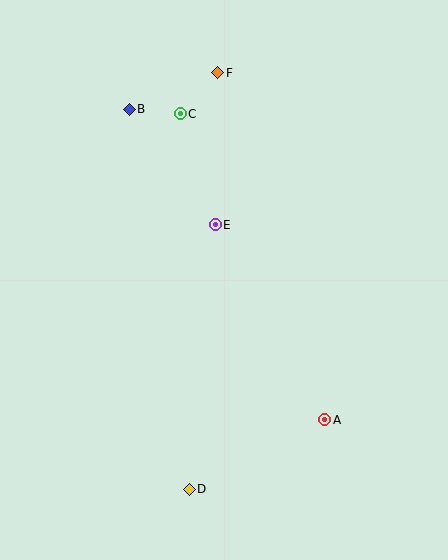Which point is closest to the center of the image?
Point E at (215, 225) is closest to the center.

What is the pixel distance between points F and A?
The distance between F and A is 363 pixels.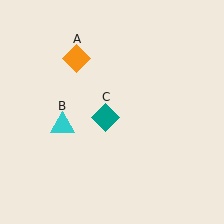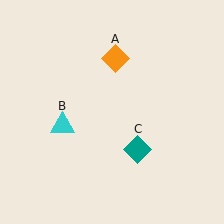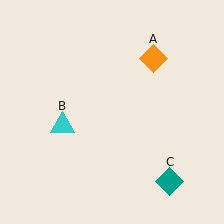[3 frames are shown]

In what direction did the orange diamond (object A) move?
The orange diamond (object A) moved right.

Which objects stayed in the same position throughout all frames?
Cyan triangle (object B) remained stationary.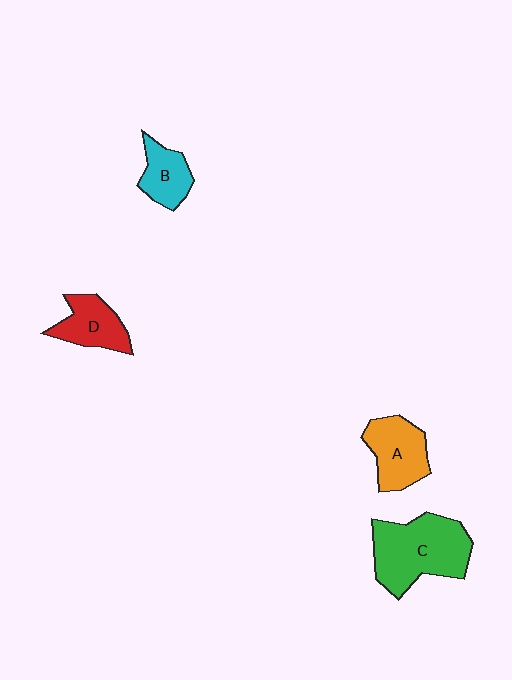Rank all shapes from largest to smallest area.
From largest to smallest: C (green), A (orange), D (red), B (cyan).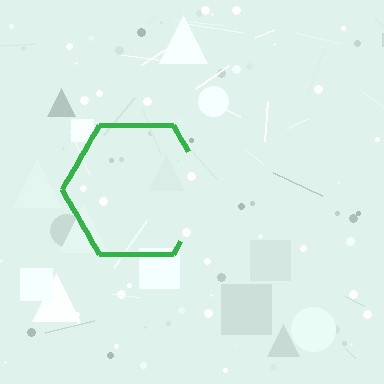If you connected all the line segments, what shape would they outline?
They would outline a hexagon.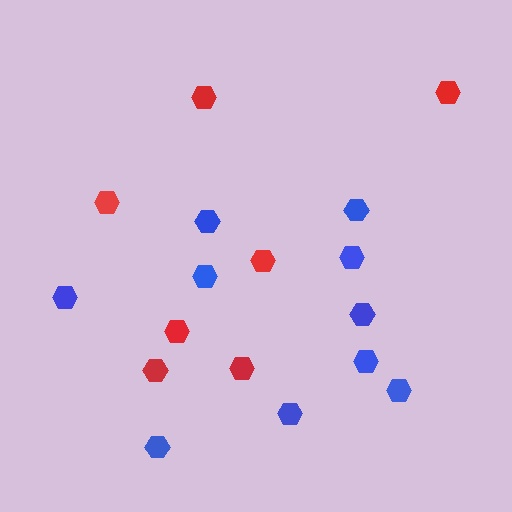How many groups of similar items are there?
There are 2 groups: one group of blue hexagons (10) and one group of red hexagons (7).